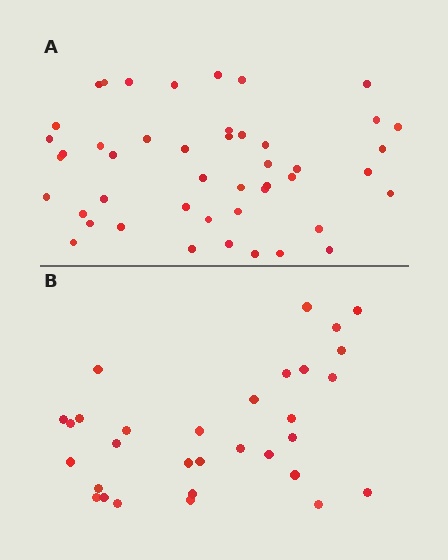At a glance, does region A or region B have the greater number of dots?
Region A (the top region) has more dots.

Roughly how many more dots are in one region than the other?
Region A has approximately 15 more dots than region B.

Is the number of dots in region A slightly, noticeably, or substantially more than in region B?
Region A has substantially more. The ratio is roughly 1.5 to 1.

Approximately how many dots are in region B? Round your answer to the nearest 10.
About 30 dots. (The exact count is 31, which rounds to 30.)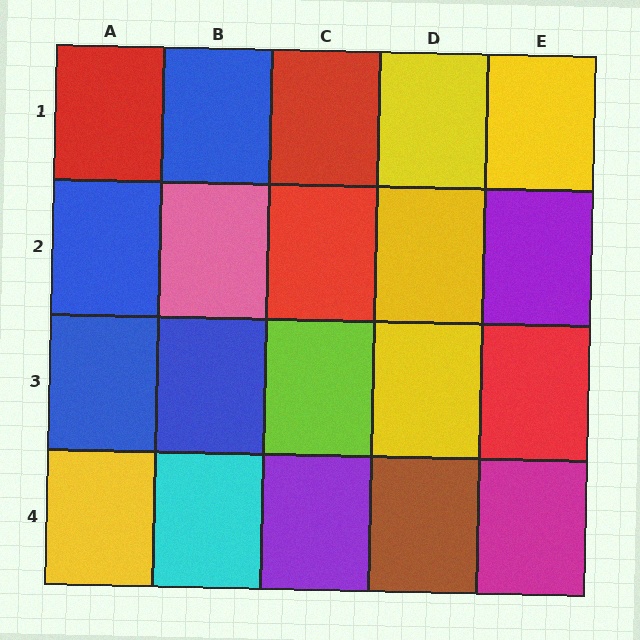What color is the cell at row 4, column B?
Cyan.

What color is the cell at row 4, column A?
Yellow.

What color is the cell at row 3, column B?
Blue.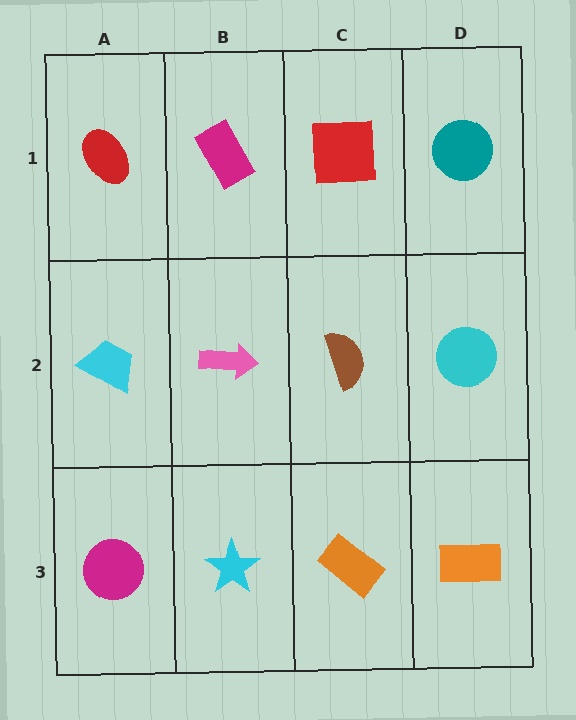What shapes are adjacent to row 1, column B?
A pink arrow (row 2, column B), a red ellipse (row 1, column A), a red square (row 1, column C).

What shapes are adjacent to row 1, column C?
A brown semicircle (row 2, column C), a magenta rectangle (row 1, column B), a teal circle (row 1, column D).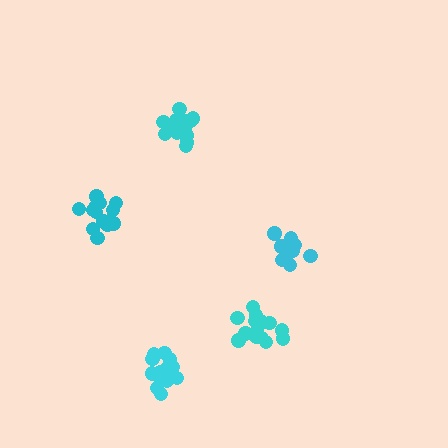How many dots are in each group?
Group 1: 16 dots, Group 2: 17 dots, Group 3: 14 dots, Group 4: 12 dots, Group 5: 14 dots (73 total).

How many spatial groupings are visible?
There are 5 spatial groupings.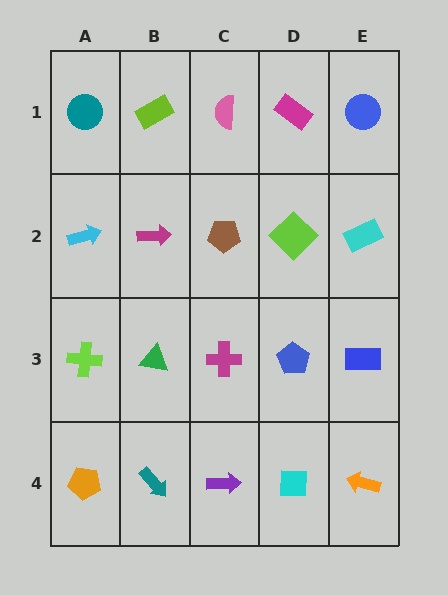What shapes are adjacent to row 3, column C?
A brown pentagon (row 2, column C), a purple arrow (row 4, column C), a green triangle (row 3, column B), a blue pentagon (row 3, column D).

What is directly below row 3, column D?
A cyan square.